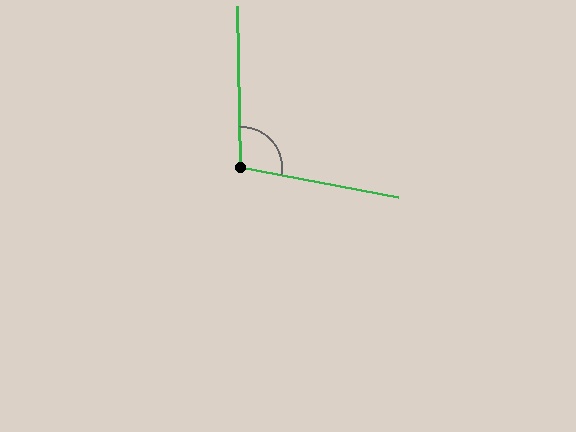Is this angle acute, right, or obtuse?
It is obtuse.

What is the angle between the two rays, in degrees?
Approximately 102 degrees.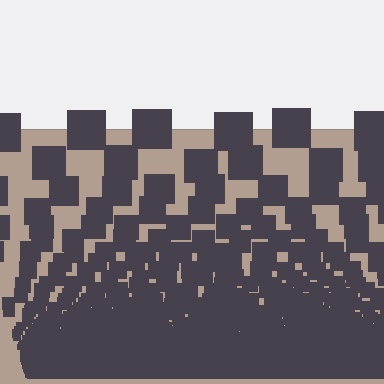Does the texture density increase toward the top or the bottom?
Density increases toward the bottom.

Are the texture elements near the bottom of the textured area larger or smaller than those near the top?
Smaller. The gradient is inverted — elements near the bottom are smaller and denser.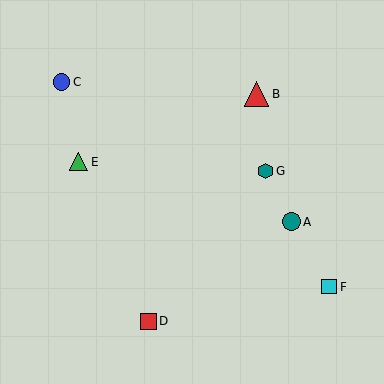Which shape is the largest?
The red triangle (labeled B) is the largest.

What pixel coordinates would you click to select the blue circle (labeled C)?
Click at (62, 82) to select the blue circle C.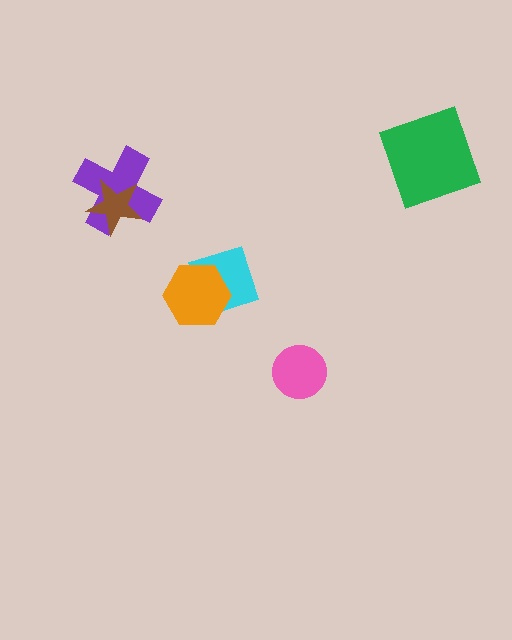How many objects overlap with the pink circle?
0 objects overlap with the pink circle.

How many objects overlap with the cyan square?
1 object overlaps with the cyan square.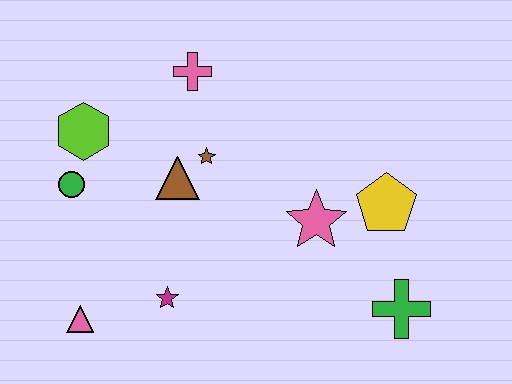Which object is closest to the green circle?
The lime hexagon is closest to the green circle.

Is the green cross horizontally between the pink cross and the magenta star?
No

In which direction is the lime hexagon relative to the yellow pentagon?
The lime hexagon is to the left of the yellow pentagon.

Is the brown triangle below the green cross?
No